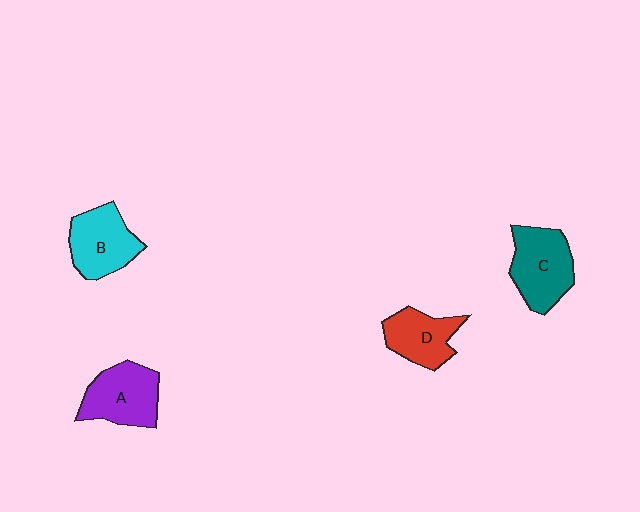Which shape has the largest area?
Shape C (teal).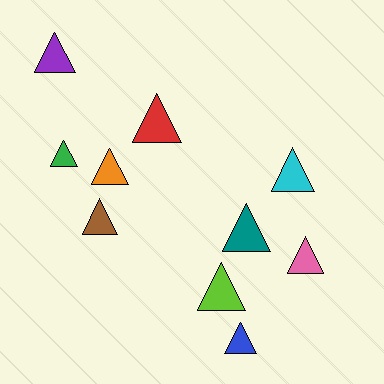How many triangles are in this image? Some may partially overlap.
There are 10 triangles.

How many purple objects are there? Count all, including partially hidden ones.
There is 1 purple object.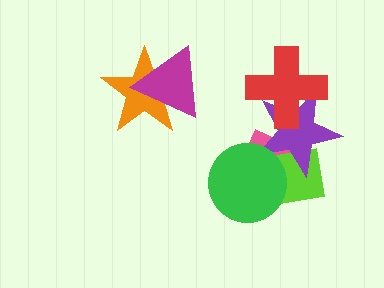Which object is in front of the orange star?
The magenta triangle is in front of the orange star.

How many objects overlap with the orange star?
1 object overlaps with the orange star.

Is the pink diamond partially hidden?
Yes, it is partially covered by another shape.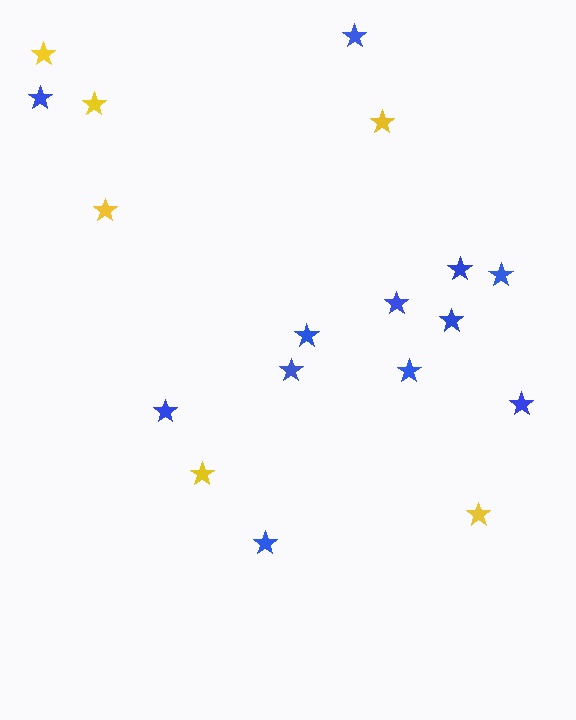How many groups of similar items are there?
There are 2 groups: one group of blue stars (12) and one group of yellow stars (6).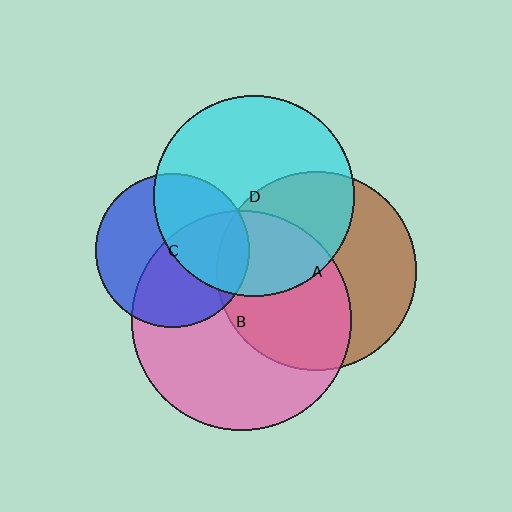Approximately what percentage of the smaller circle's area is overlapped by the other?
Approximately 30%.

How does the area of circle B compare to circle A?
Approximately 1.2 times.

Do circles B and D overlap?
Yes.